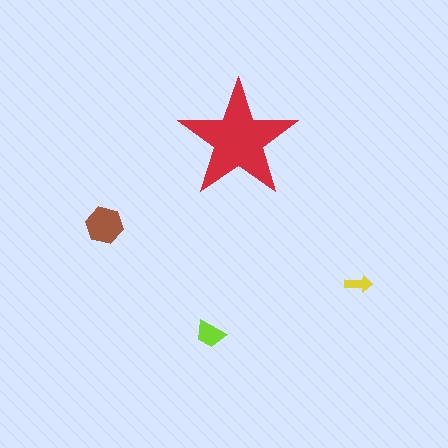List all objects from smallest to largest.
The yellow arrow, the lime trapezoid, the brown hexagon, the red star.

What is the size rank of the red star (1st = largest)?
1st.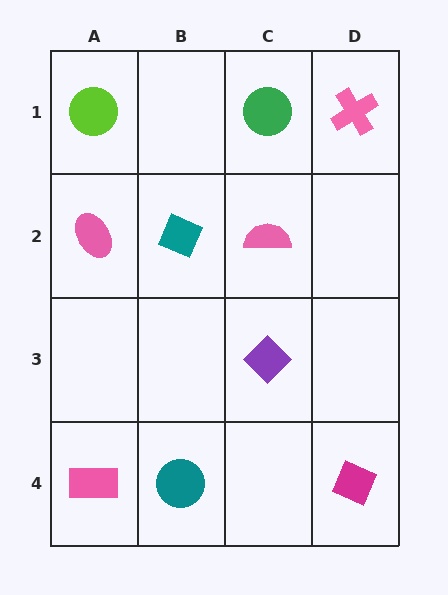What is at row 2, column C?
A pink semicircle.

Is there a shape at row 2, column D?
No, that cell is empty.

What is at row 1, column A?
A lime circle.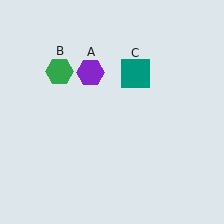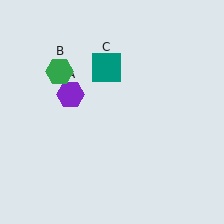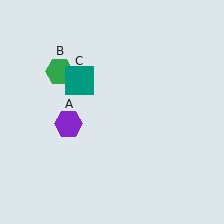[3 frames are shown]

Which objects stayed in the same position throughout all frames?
Green hexagon (object B) remained stationary.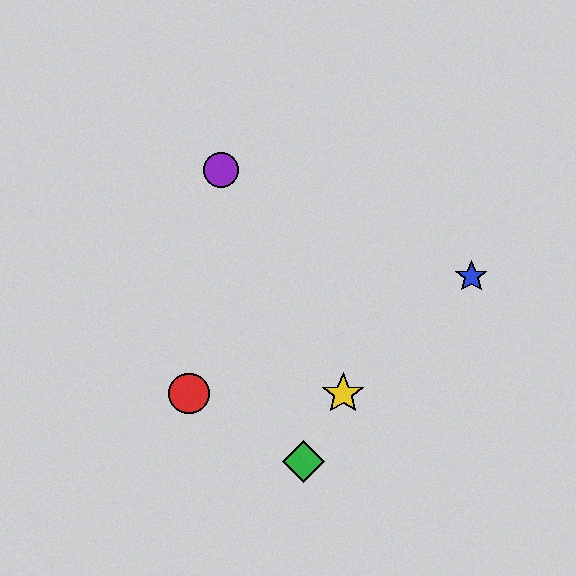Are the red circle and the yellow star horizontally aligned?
Yes, both are at y≈394.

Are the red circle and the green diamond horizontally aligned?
No, the red circle is at y≈394 and the green diamond is at y≈462.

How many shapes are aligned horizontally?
2 shapes (the red circle, the yellow star) are aligned horizontally.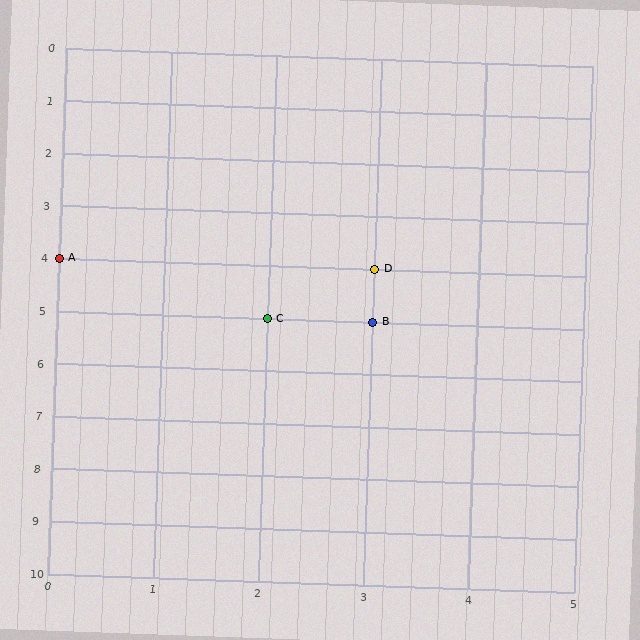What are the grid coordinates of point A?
Point A is at grid coordinates (0, 4).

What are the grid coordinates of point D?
Point D is at grid coordinates (3, 4).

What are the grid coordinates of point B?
Point B is at grid coordinates (3, 5).